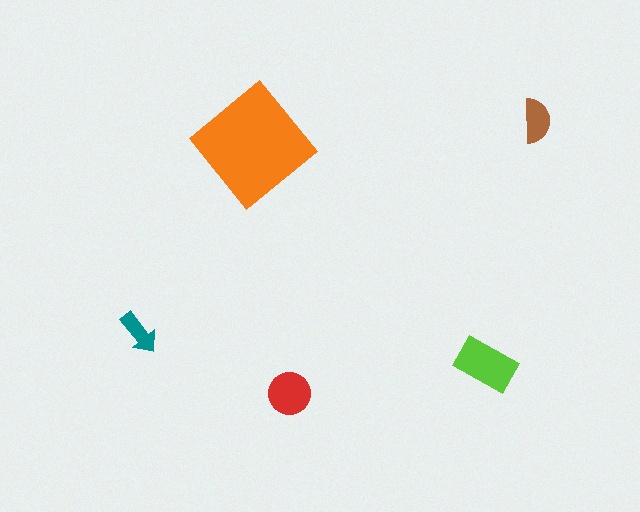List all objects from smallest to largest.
The teal arrow, the brown semicircle, the red circle, the lime rectangle, the orange diamond.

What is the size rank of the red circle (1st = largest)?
3rd.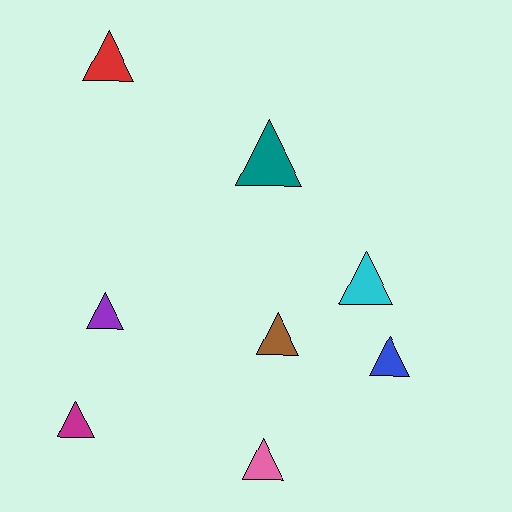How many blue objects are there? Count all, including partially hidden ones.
There is 1 blue object.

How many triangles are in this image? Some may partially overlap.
There are 8 triangles.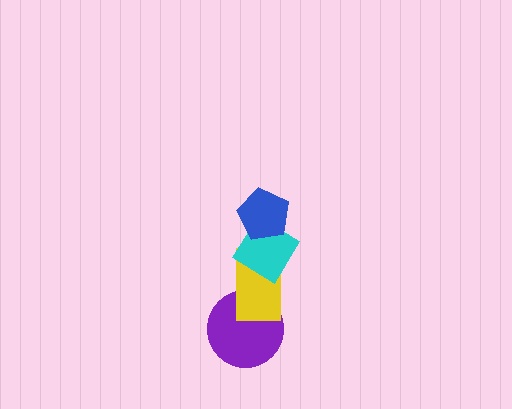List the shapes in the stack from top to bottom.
From top to bottom: the blue pentagon, the cyan diamond, the yellow rectangle, the purple circle.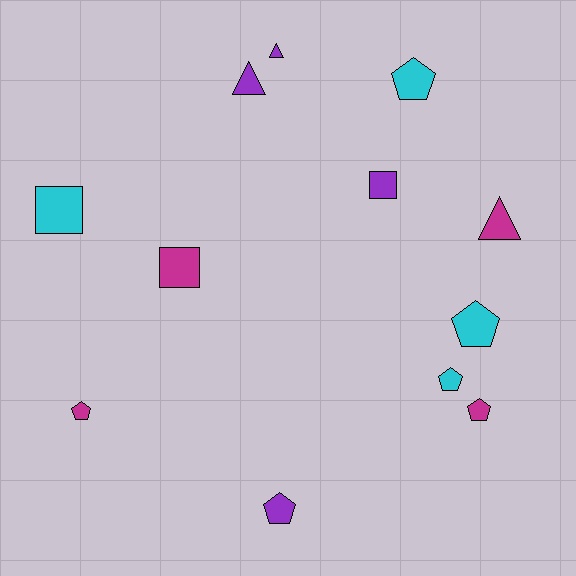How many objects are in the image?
There are 12 objects.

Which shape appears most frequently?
Pentagon, with 6 objects.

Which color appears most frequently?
Cyan, with 4 objects.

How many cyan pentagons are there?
There are 3 cyan pentagons.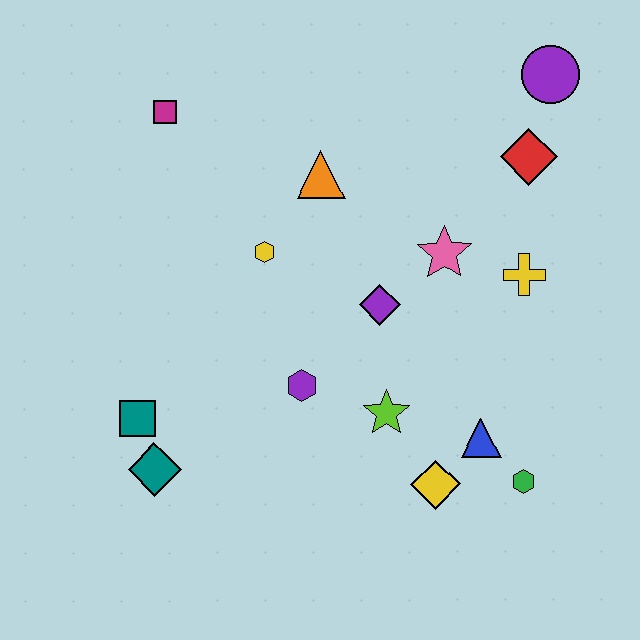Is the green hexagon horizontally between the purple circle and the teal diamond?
Yes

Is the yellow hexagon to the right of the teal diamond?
Yes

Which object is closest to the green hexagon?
The blue triangle is closest to the green hexagon.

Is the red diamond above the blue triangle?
Yes